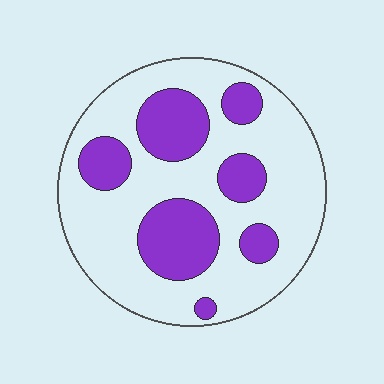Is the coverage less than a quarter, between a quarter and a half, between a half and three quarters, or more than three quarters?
Between a quarter and a half.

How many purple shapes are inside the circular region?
7.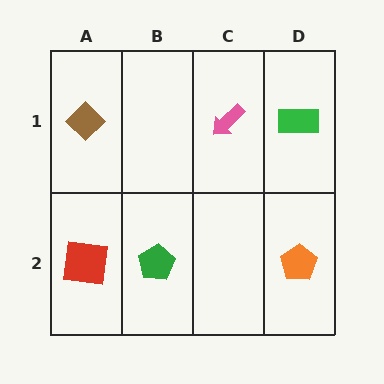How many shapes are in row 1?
3 shapes.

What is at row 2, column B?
A green pentagon.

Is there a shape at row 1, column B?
No, that cell is empty.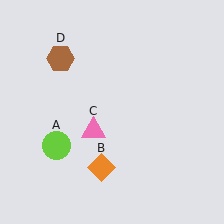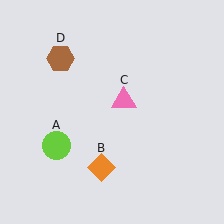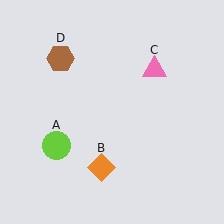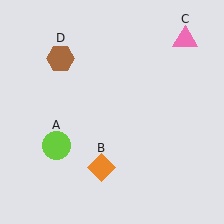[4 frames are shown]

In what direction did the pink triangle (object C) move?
The pink triangle (object C) moved up and to the right.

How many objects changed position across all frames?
1 object changed position: pink triangle (object C).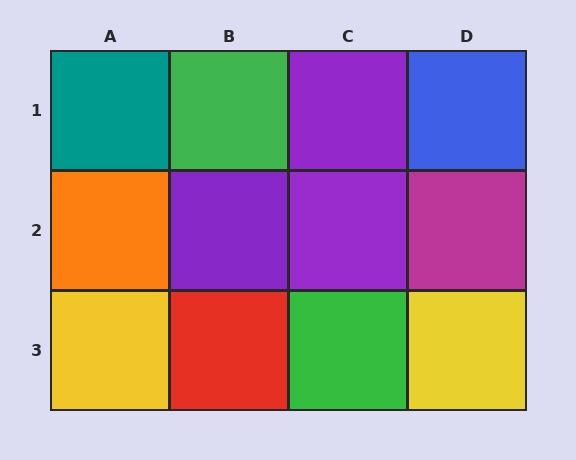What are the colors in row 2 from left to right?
Orange, purple, purple, magenta.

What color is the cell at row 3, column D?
Yellow.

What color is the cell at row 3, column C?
Green.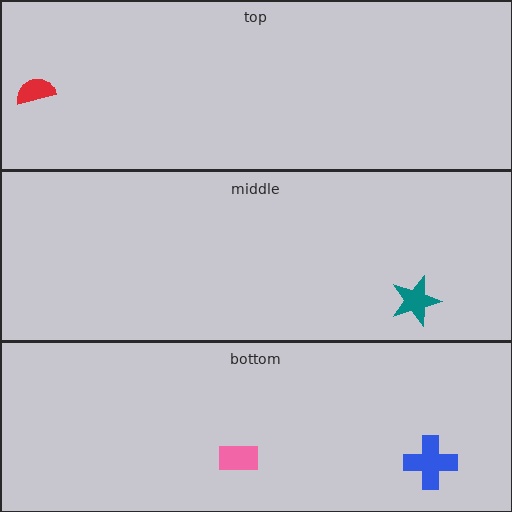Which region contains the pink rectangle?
The bottom region.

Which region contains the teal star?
The middle region.